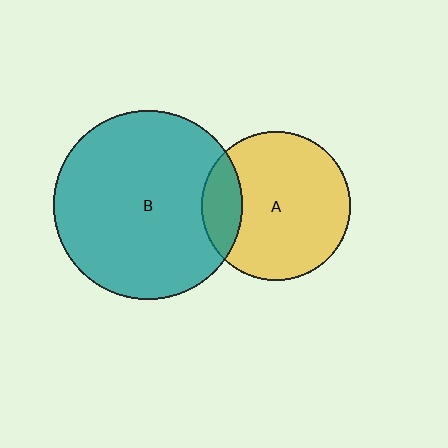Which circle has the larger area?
Circle B (teal).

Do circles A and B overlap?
Yes.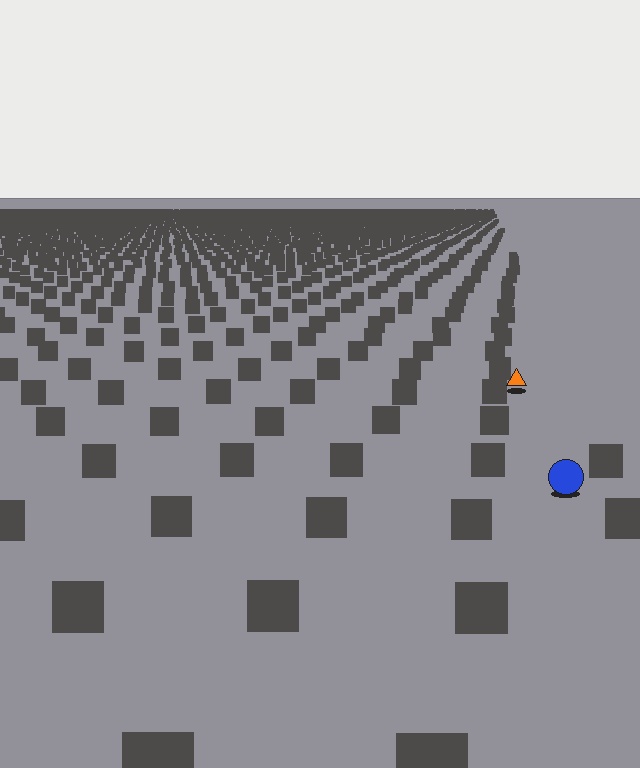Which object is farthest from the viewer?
The orange triangle is farthest from the viewer. It appears smaller and the ground texture around it is denser.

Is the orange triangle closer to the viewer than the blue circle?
No. The blue circle is closer — you can tell from the texture gradient: the ground texture is coarser near it.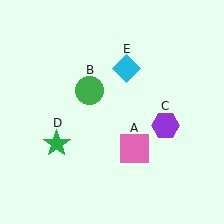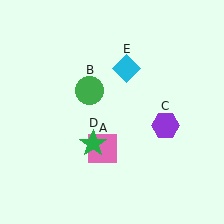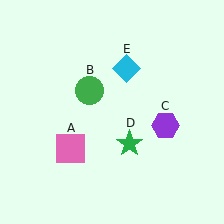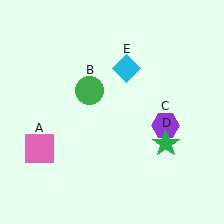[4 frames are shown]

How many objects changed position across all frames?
2 objects changed position: pink square (object A), green star (object D).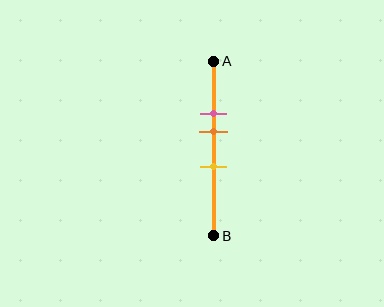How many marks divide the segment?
There are 3 marks dividing the segment.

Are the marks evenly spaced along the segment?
Yes, the marks are approximately evenly spaced.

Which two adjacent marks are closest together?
The pink and orange marks are the closest adjacent pair.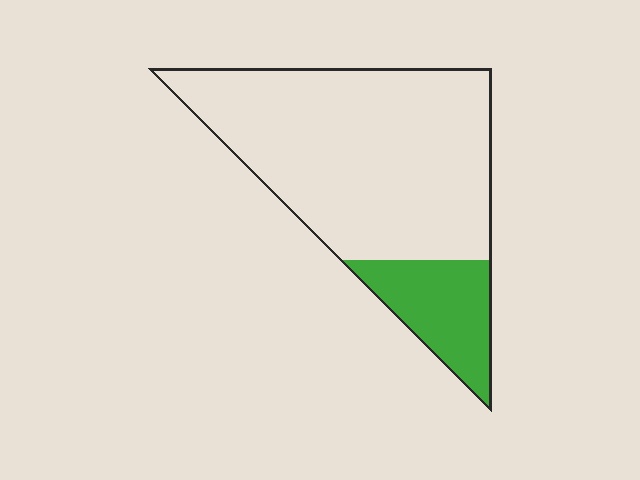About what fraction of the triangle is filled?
About one fifth (1/5).